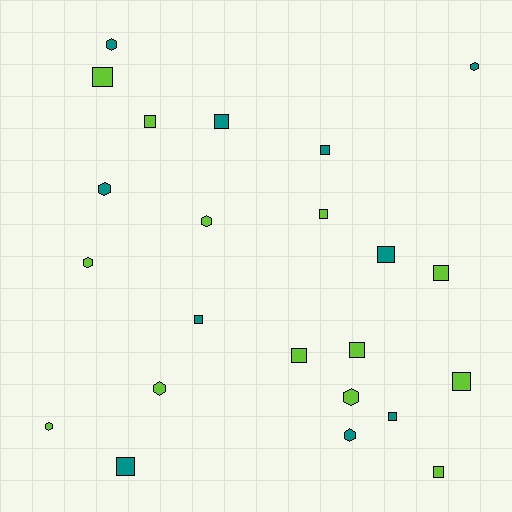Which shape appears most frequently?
Square, with 14 objects.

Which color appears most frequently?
Lime, with 13 objects.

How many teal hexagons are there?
There are 4 teal hexagons.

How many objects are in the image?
There are 23 objects.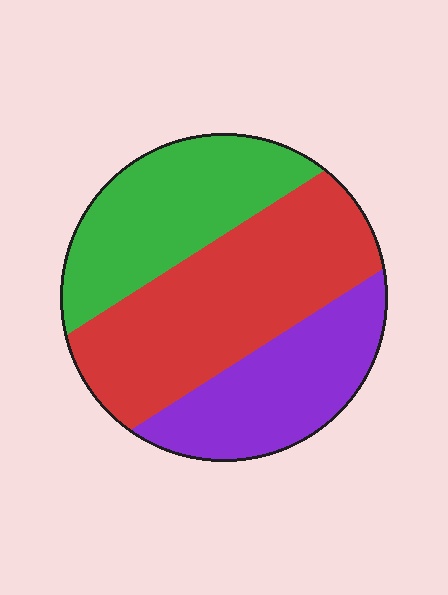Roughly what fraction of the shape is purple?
Purple covers around 25% of the shape.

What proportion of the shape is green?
Green covers about 30% of the shape.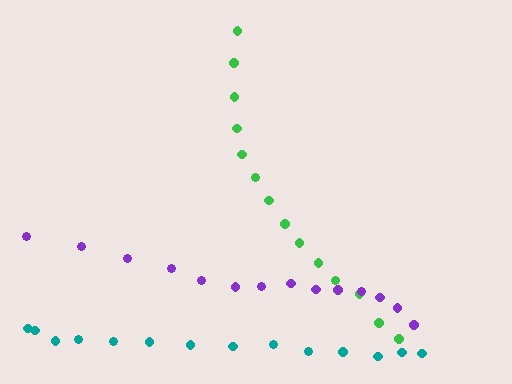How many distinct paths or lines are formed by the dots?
There are 3 distinct paths.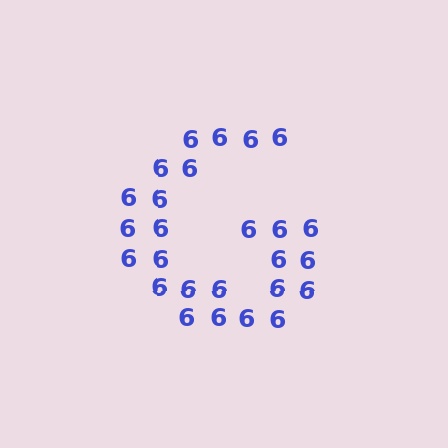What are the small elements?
The small elements are digit 6's.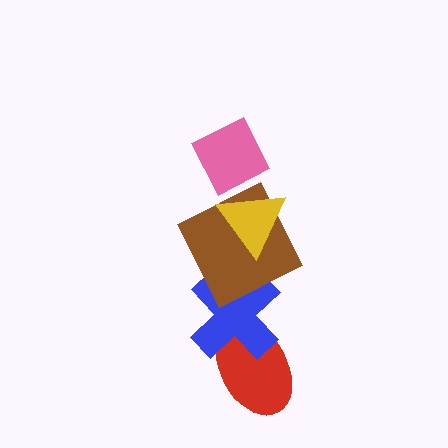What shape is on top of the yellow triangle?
The pink diamond is on top of the yellow triangle.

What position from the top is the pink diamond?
The pink diamond is 1st from the top.